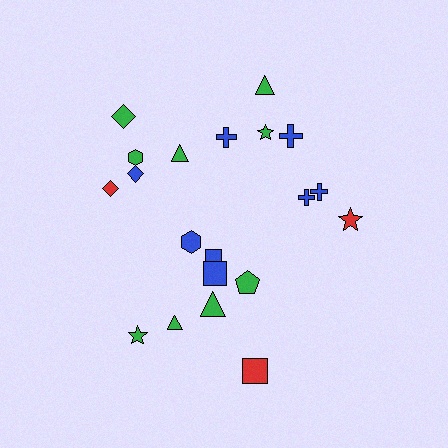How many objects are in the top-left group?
There are 5 objects.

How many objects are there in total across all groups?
There are 20 objects.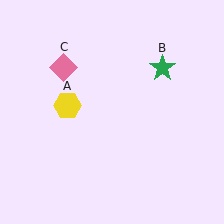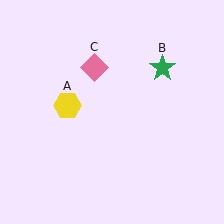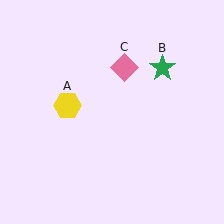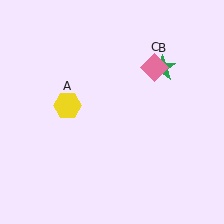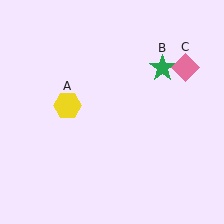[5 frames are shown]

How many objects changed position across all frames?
1 object changed position: pink diamond (object C).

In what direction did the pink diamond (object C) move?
The pink diamond (object C) moved right.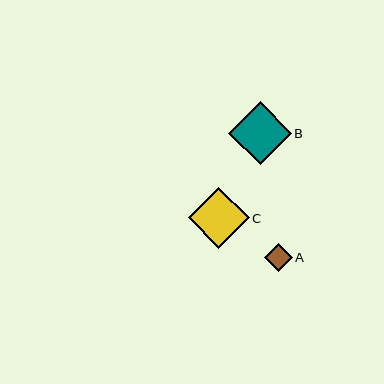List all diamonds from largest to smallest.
From largest to smallest: B, C, A.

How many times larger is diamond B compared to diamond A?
Diamond B is approximately 2.2 times the size of diamond A.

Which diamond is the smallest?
Diamond A is the smallest with a size of approximately 28 pixels.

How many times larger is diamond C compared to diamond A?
Diamond C is approximately 2.2 times the size of diamond A.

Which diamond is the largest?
Diamond B is the largest with a size of approximately 63 pixels.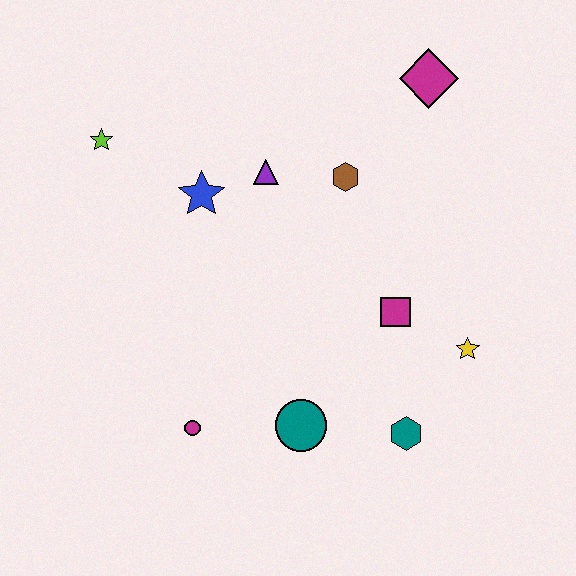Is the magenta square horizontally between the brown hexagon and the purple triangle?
No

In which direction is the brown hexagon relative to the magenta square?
The brown hexagon is above the magenta square.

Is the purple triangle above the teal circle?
Yes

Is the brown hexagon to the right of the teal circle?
Yes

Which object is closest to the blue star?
The purple triangle is closest to the blue star.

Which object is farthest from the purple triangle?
The teal hexagon is farthest from the purple triangle.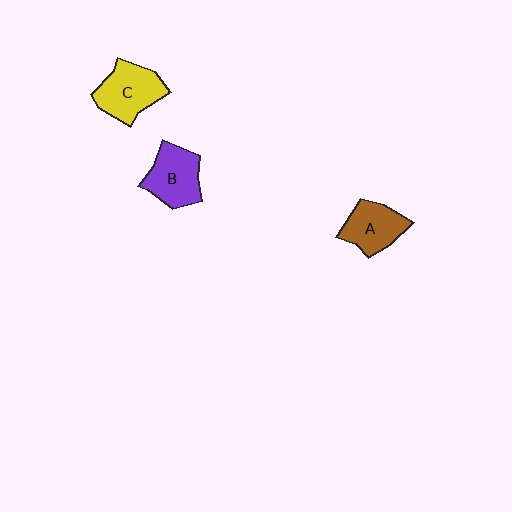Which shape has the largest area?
Shape C (yellow).